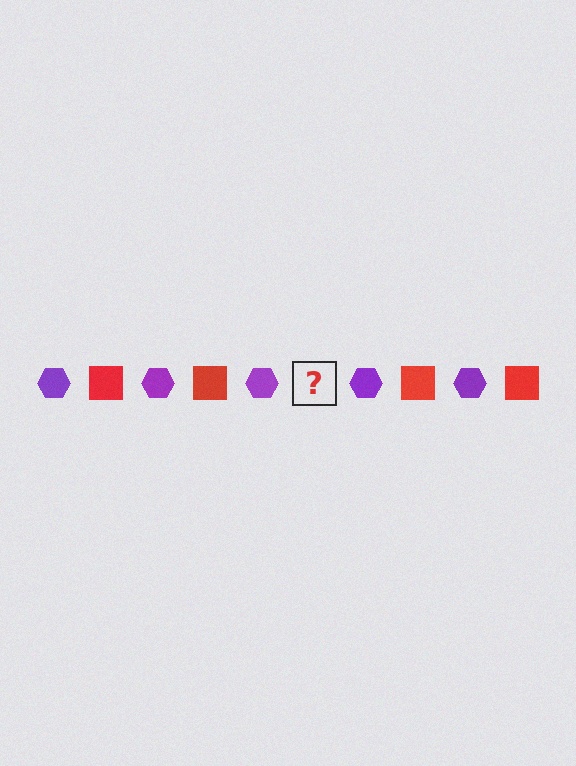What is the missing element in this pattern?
The missing element is a red square.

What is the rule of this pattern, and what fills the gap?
The rule is that the pattern alternates between purple hexagon and red square. The gap should be filled with a red square.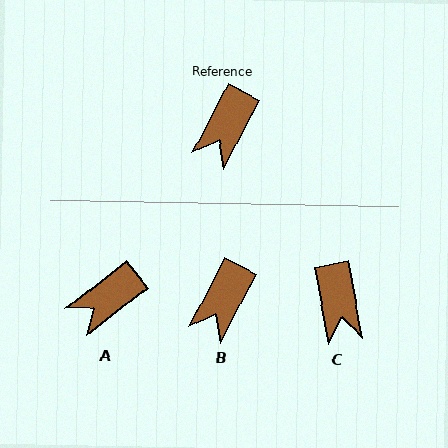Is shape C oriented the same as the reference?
No, it is off by about 38 degrees.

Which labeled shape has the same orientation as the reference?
B.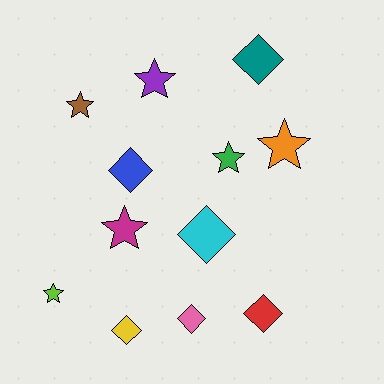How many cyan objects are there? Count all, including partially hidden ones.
There is 1 cyan object.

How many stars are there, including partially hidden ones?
There are 6 stars.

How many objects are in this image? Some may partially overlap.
There are 12 objects.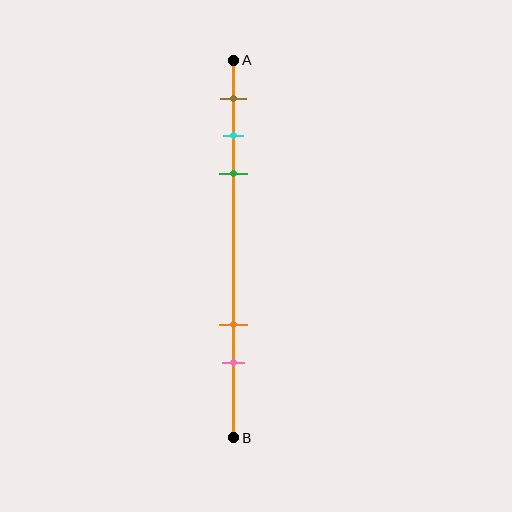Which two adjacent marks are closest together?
The cyan and green marks are the closest adjacent pair.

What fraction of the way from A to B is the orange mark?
The orange mark is approximately 70% (0.7) of the way from A to B.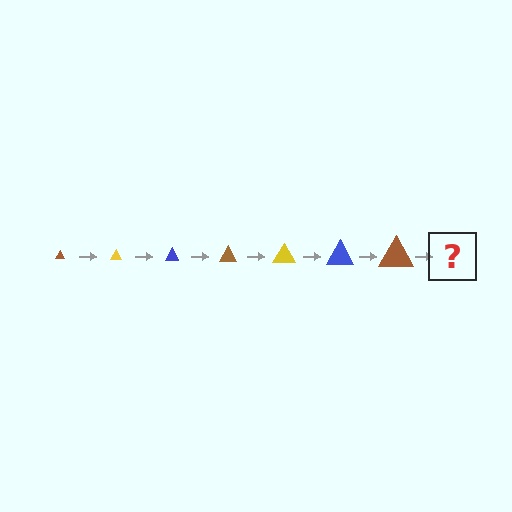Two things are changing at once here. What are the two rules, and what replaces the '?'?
The two rules are that the triangle grows larger each step and the color cycles through brown, yellow, and blue. The '?' should be a yellow triangle, larger than the previous one.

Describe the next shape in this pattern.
It should be a yellow triangle, larger than the previous one.